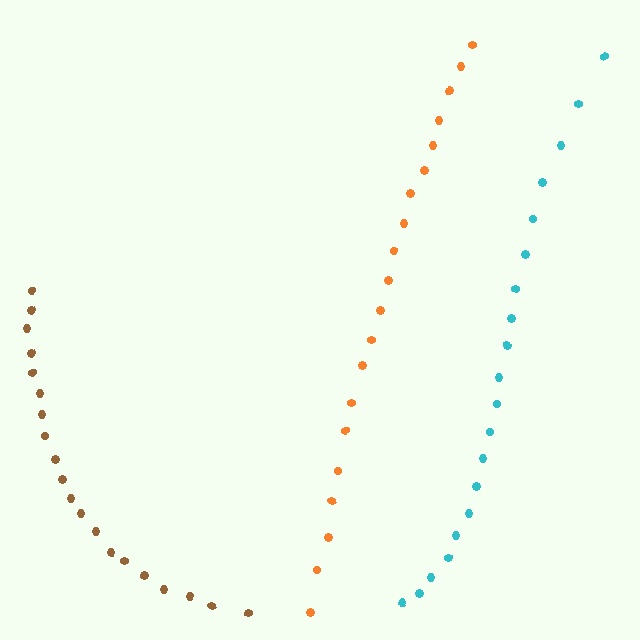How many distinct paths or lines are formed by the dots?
There are 3 distinct paths.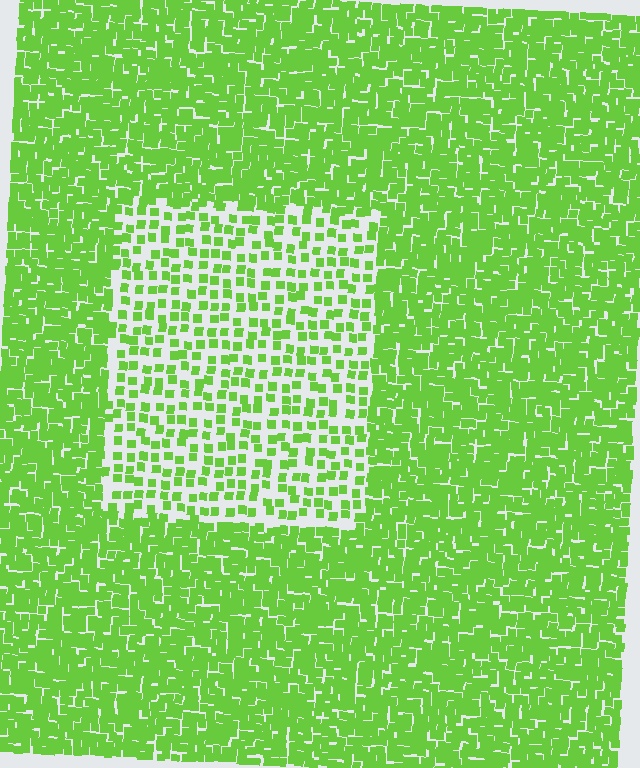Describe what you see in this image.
The image contains small lime elements arranged at two different densities. A rectangle-shaped region is visible where the elements are less densely packed than the surrounding area.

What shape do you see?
I see a rectangle.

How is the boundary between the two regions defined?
The boundary is defined by a change in element density (approximately 2.4x ratio). All elements are the same color, size, and shape.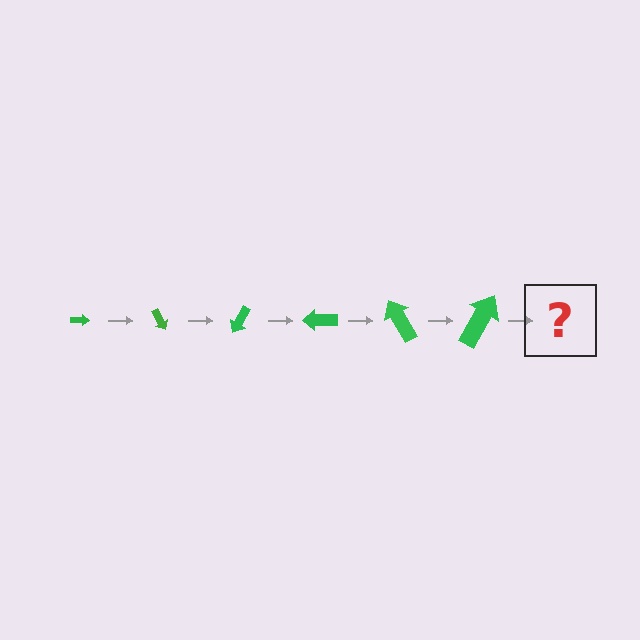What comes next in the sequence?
The next element should be an arrow, larger than the previous one and rotated 360 degrees from the start.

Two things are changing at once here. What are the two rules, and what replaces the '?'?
The two rules are that the arrow grows larger each step and it rotates 60 degrees each step. The '?' should be an arrow, larger than the previous one and rotated 360 degrees from the start.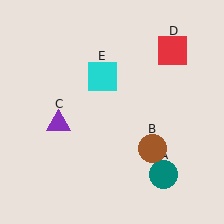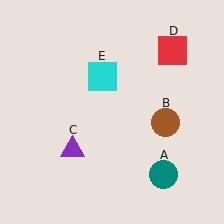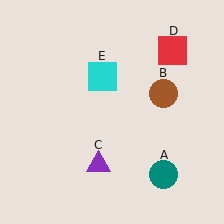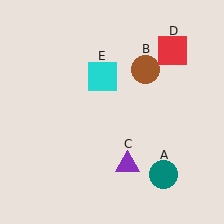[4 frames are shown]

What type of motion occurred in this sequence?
The brown circle (object B), purple triangle (object C) rotated counterclockwise around the center of the scene.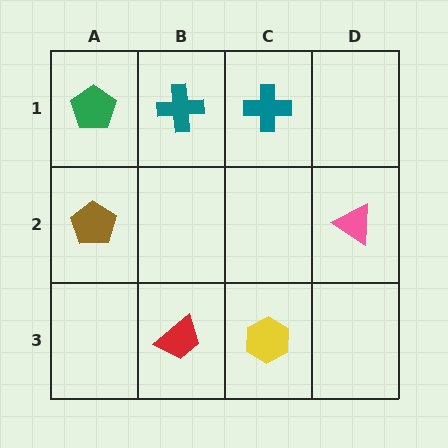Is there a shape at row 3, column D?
No, that cell is empty.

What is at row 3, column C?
A yellow hexagon.